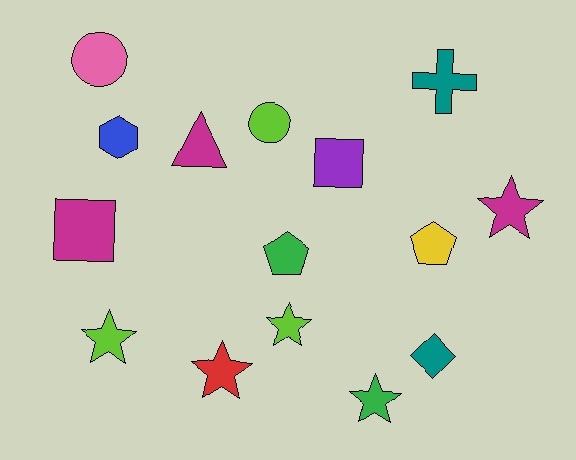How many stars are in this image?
There are 5 stars.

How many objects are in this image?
There are 15 objects.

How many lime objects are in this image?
There are 3 lime objects.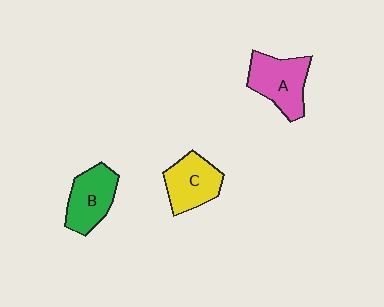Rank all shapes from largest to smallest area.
From largest to smallest: A (pink), B (green), C (yellow).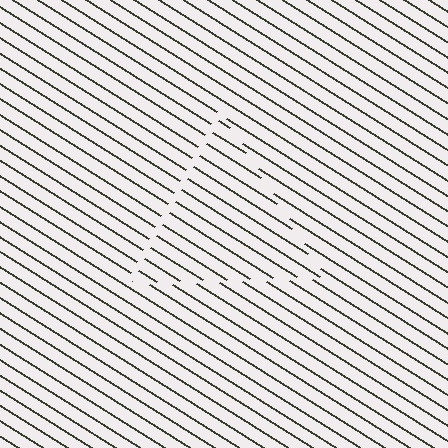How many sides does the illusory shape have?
3 sides — the line-ends trace a triangle.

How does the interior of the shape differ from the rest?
The interior of the shape contains the same grating, shifted by half a period — the contour is defined by the phase discontinuity where line-ends from the inner and outer gratings abut.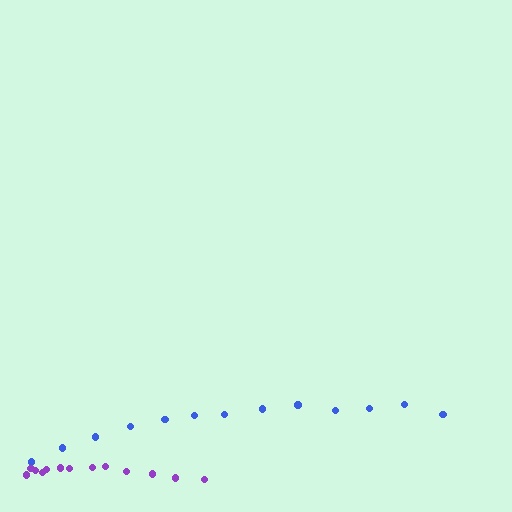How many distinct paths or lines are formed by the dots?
There are 2 distinct paths.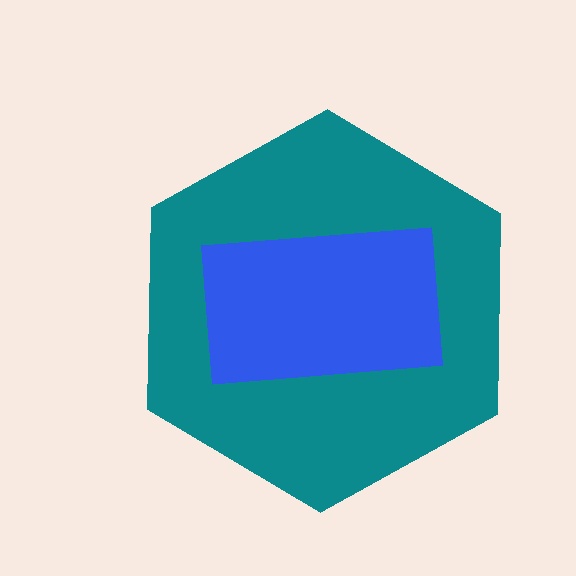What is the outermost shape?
The teal hexagon.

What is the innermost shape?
The blue rectangle.